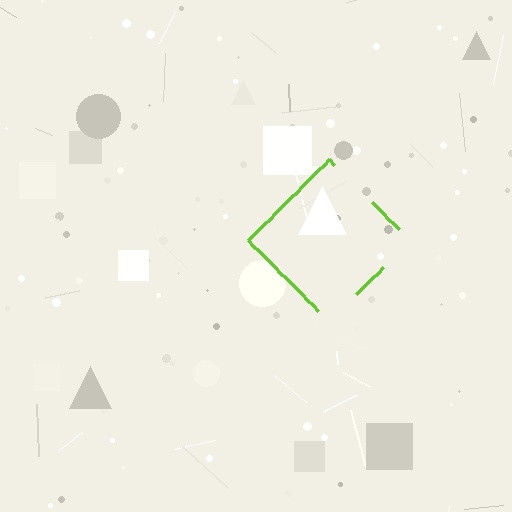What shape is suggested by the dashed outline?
The dashed outline suggests a diamond.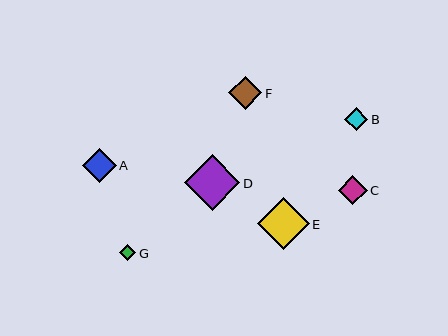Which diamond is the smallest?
Diamond G is the smallest with a size of approximately 16 pixels.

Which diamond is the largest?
Diamond D is the largest with a size of approximately 56 pixels.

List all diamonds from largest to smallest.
From largest to smallest: D, E, A, F, C, B, G.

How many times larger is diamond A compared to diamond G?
Diamond A is approximately 2.1 times the size of diamond G.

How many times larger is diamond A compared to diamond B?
Diamond A is approximately 1.5 times the size of diamond B.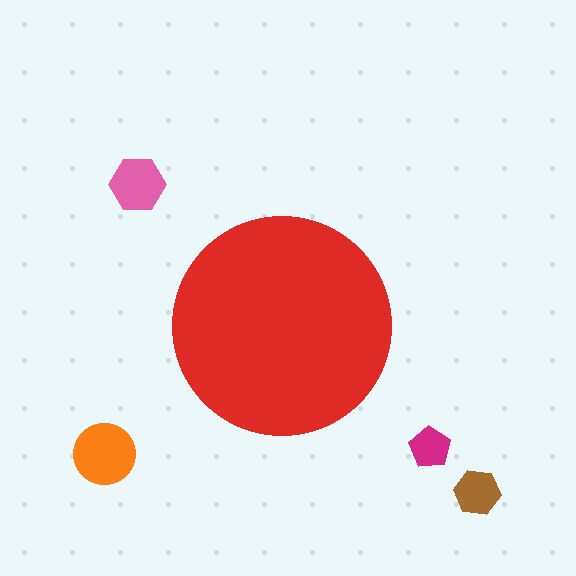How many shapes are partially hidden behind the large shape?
0 shapes are partially hidden.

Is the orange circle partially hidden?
No, the orange circle is fully visible.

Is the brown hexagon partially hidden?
No, the brown hexagon is fully visible.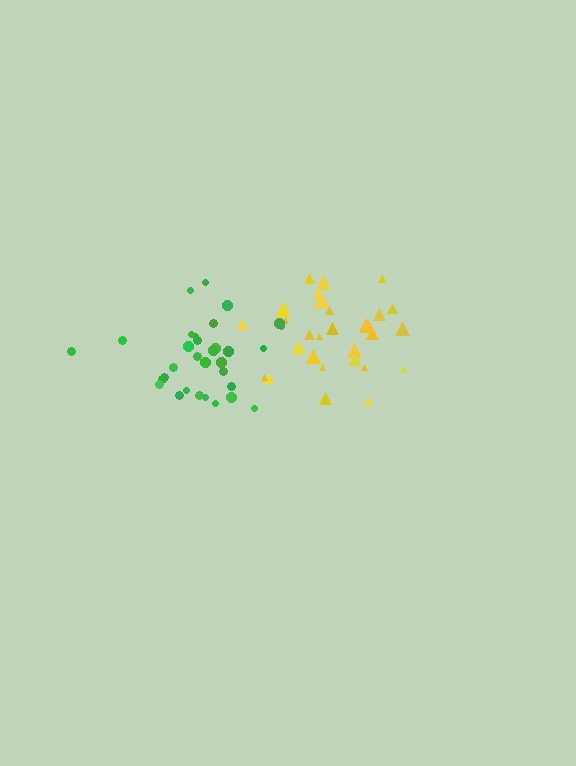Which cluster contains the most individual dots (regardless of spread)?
Green (32).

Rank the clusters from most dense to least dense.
green, yellow.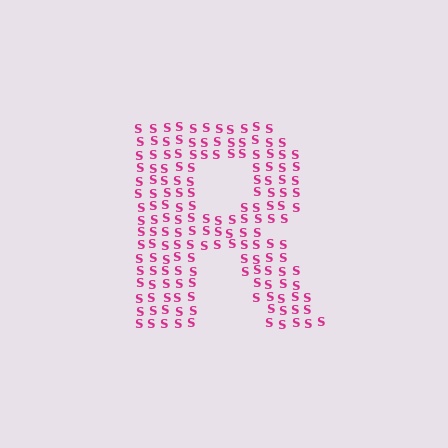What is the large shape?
The large shape is the letter R.